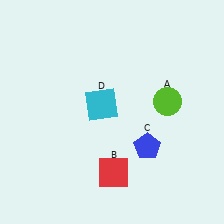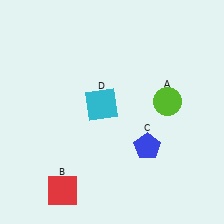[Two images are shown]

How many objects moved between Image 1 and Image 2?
1 object moved between the two images.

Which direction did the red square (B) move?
The red square (B) moved left.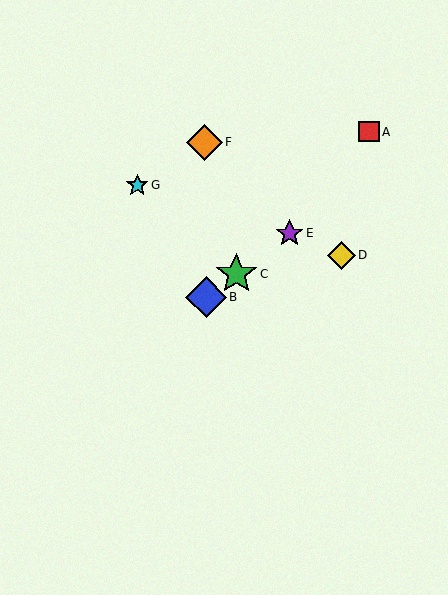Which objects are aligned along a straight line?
Objects B, C, E are aligned along a straight line.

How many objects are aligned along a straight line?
3 objects (B, C, E) are aligned along a straight line.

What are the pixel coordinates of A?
Object A is at (369, 132).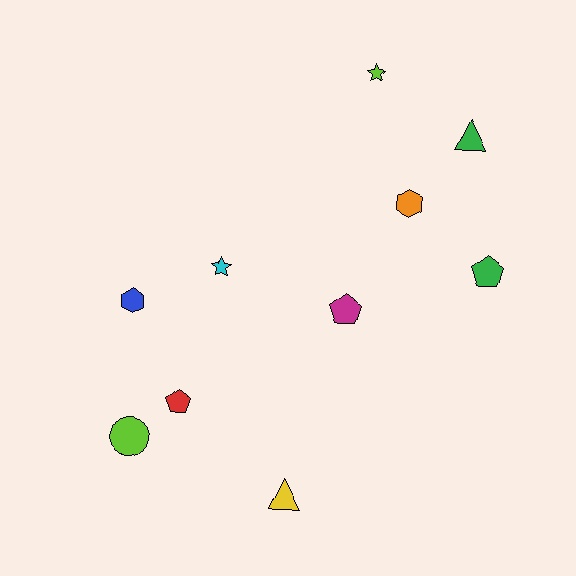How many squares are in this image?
There are no squares.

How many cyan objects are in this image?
There is 1 cyan object.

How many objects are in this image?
There are 10 objects.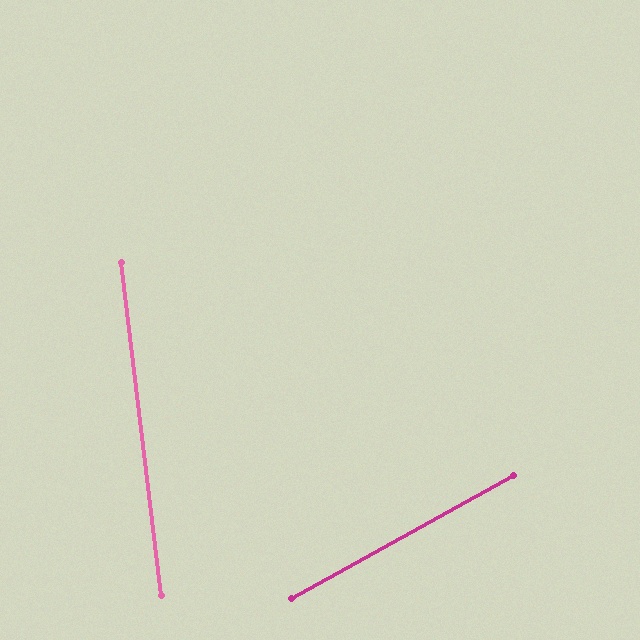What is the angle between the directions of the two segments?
Approximately 68 degrees.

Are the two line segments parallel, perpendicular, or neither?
Neither parallel nor perpendicular — they differ by about 68°.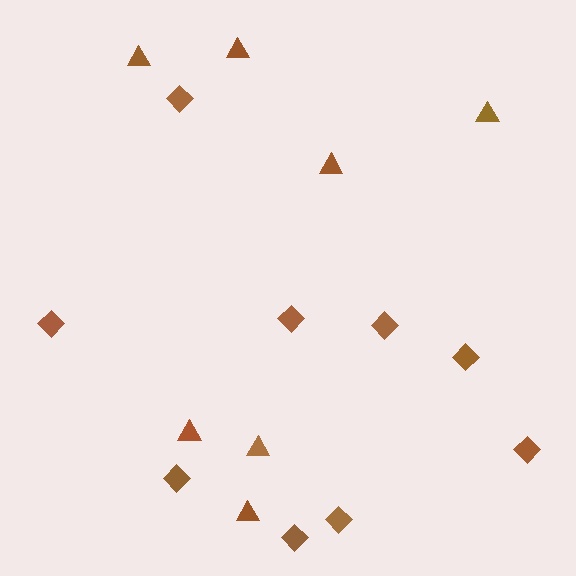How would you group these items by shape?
There are 2 groups: one group of diamonds (9) and one group of triangles (7).